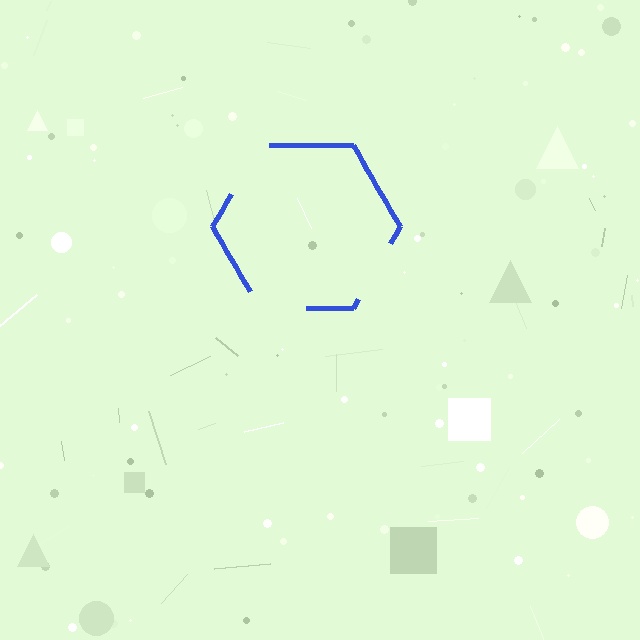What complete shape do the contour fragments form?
The contour fragments form a hexagon.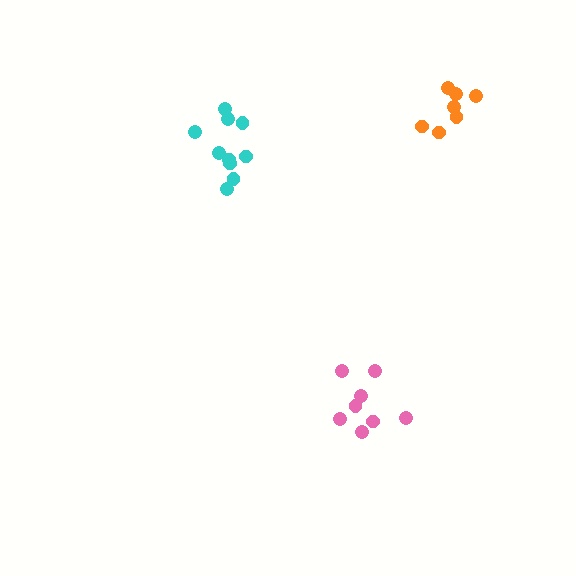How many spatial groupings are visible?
There are 3 spatial groupings.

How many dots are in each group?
Group 1: 8 dots, Group 2: 10 dots, Group 3: 7 dots (25 total).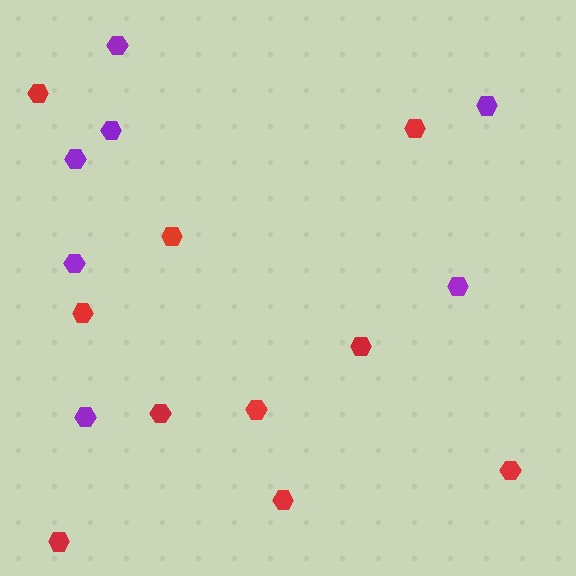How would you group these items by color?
There are 2 groups: one group of red hexagons (10) and one group of purple hexagons (7).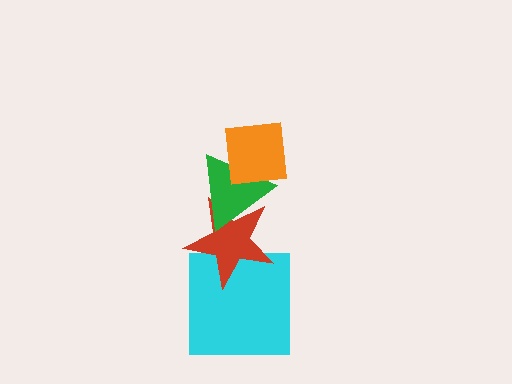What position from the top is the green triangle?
The green triangle is 2nd from the top.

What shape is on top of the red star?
The green triangle is on top of the red star.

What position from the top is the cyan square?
The cyan square is 4th from the top.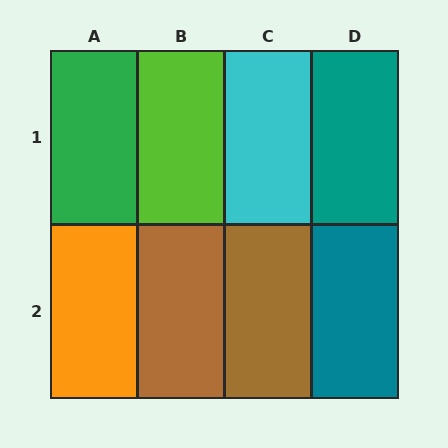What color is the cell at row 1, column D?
Teal.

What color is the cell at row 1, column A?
Green.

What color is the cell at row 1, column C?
Cyan.